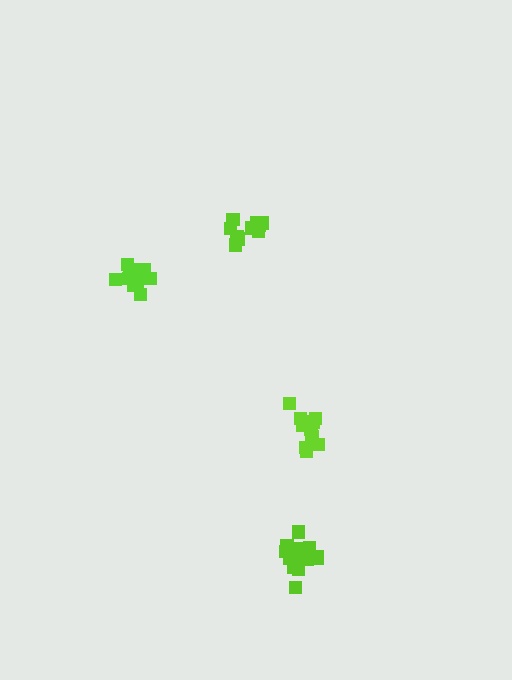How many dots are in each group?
Group 1: 15 dots, Group 2: 10 dots, Group 3: 10 dots, Group 4: 10 dots (45 total).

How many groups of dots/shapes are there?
There are 4 groups.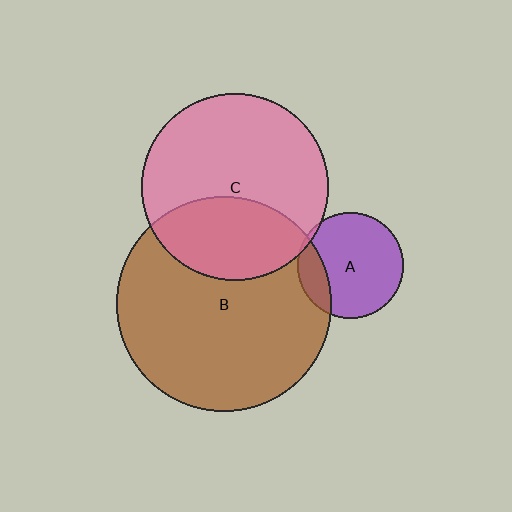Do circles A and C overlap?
Yes.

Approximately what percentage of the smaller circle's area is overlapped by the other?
Approximately 5%.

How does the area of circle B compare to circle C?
Approximately 1.3 times.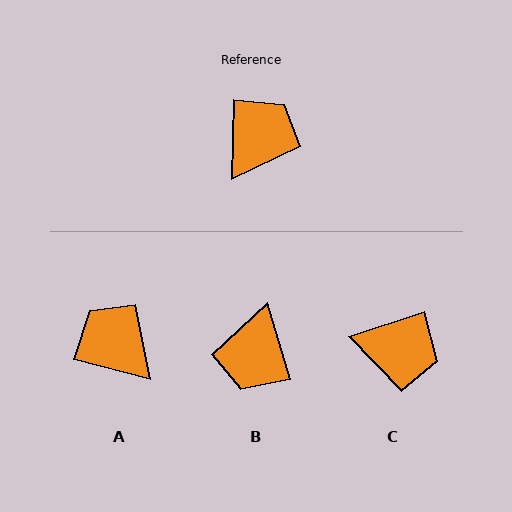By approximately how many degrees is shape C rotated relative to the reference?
Approximately 71 degrees clockwise.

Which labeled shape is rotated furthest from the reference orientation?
B, about 162 degrees away.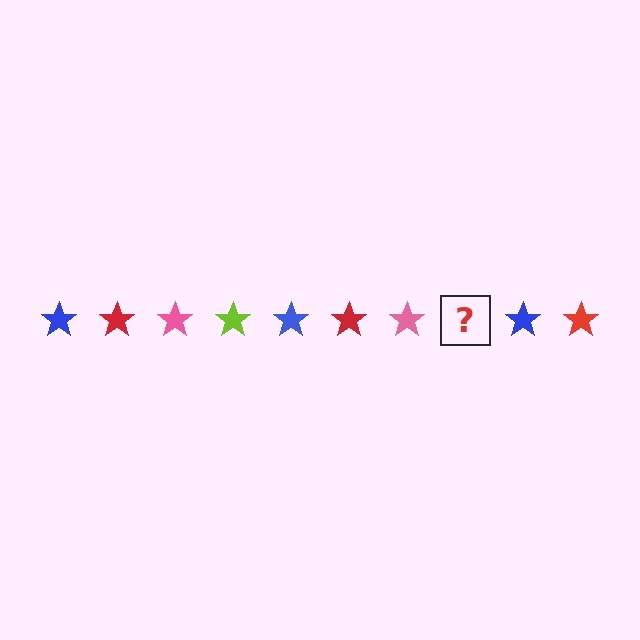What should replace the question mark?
The question mark should be replaced with a lime star.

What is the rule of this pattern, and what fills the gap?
The rule is that the pattern cycles through blue, red, pink, lime stars. The gap should be filled with a lime star.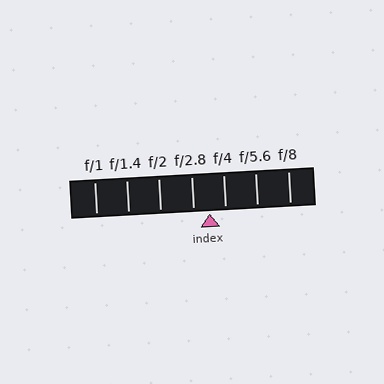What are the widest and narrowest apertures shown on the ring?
The widest aperture shown is f/1 and the narrowest is f/8.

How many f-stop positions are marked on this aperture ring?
There are 7 f-stop positions marked.